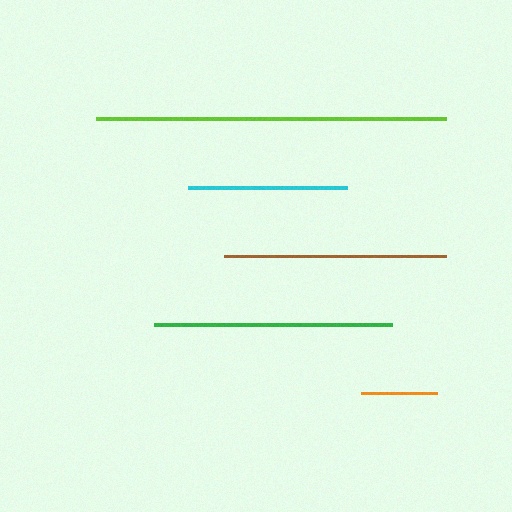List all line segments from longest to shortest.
From longest to shortest: lime, green, brown, cyan, orange.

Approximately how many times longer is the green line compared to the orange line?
The green line is approximately 3.1 times the length of the orange line.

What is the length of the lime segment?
The lime segment is approximately 350 pixels long.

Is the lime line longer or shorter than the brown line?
The lime line is longer than the brown line.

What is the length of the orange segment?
The orange segment is approximately 76 pixels long.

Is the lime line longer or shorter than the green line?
The lime line is longer than the green line.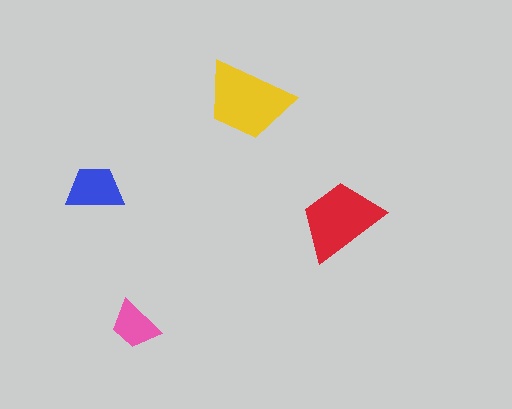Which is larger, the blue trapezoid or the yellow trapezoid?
The yellow one.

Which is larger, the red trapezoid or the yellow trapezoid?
The yellow one.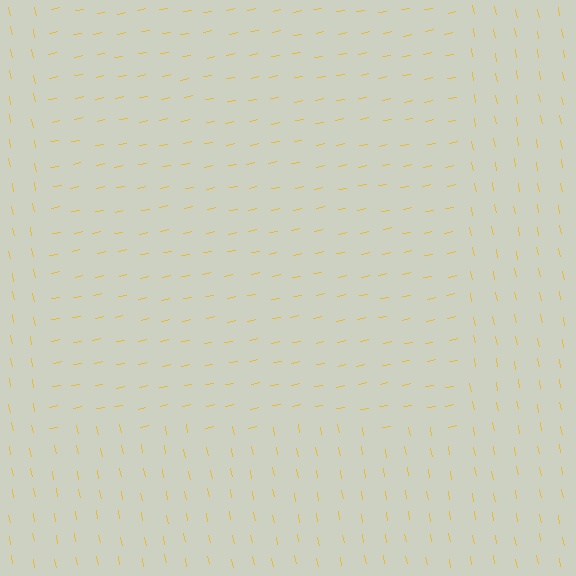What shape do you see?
I see a rectangle.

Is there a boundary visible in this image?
Yes, there is a texture boundary formed by a change in line orientation.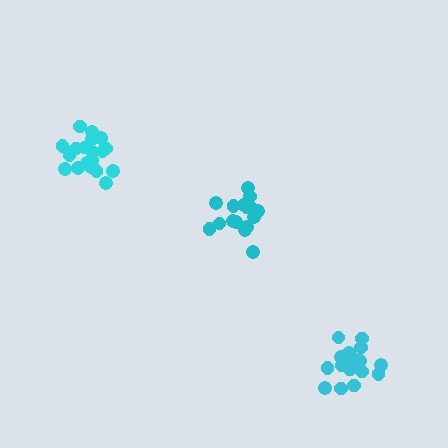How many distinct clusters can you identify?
There are 3 distinct clusters.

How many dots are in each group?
Group 1: 16 dots, Group 2: 20 dots, Group 3: 20 dots (56 total).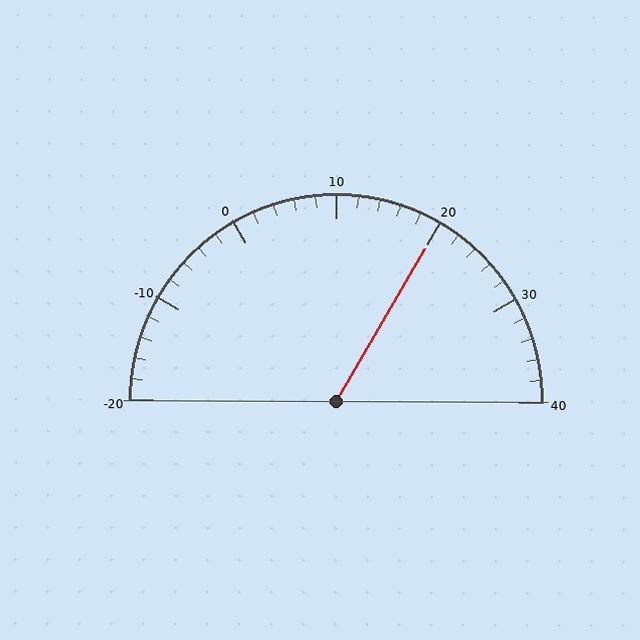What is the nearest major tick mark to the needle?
The nearest major tick mark is 20.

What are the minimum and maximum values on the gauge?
The gauge ranges from -20 to 40.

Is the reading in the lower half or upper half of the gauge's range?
The reading is in the upper half of the range (-20 to 40).